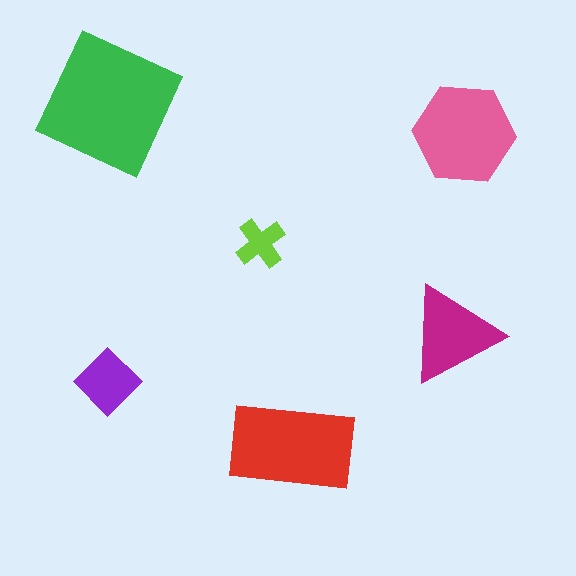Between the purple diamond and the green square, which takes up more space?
The green square.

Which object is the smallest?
The lime cross.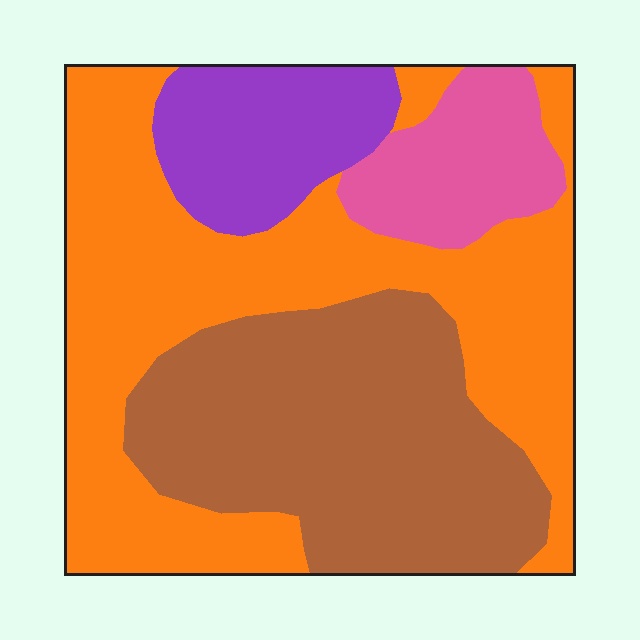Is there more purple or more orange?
Orange.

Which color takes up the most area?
Orange, at roughly 45%.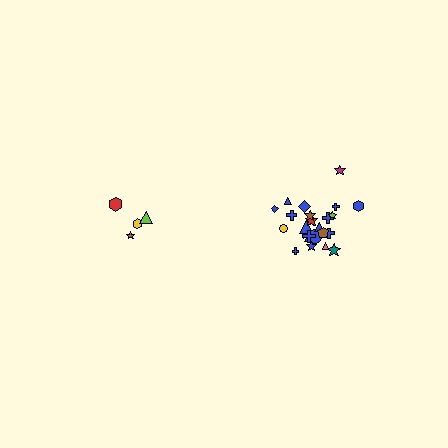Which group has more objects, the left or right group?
The right group.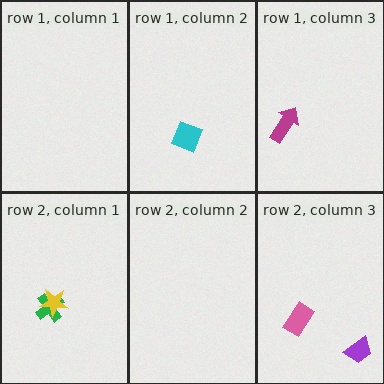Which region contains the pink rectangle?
The row 2, column 3 region.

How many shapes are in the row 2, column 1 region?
2.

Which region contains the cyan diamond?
The row 1, column 2 region.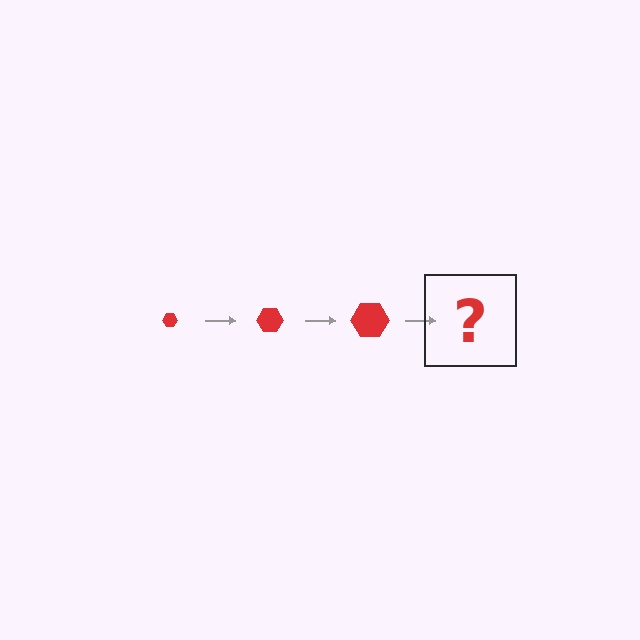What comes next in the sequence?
The next element should be a red hexagon, larger than the previous one.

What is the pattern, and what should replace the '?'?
The pattern is that the hexagon gets progressively larger each step. The '?' should be a red hexagon, larger than the previous one.